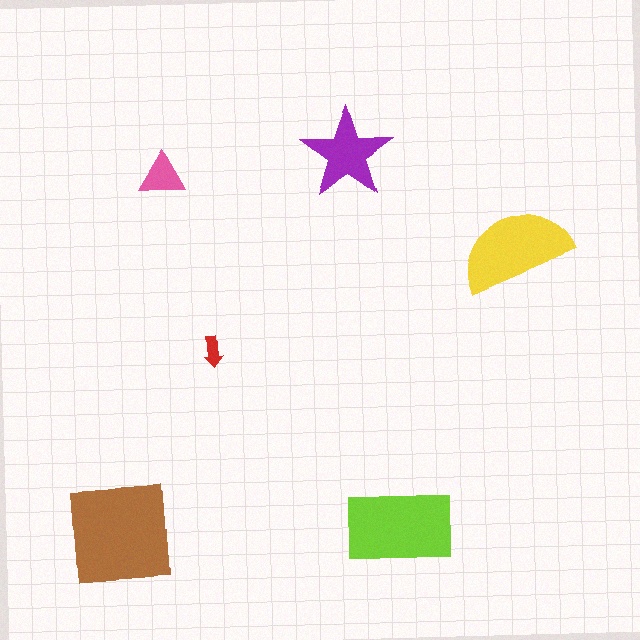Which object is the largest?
The brown square.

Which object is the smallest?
The red arrow.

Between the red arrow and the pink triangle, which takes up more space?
The pink triangle.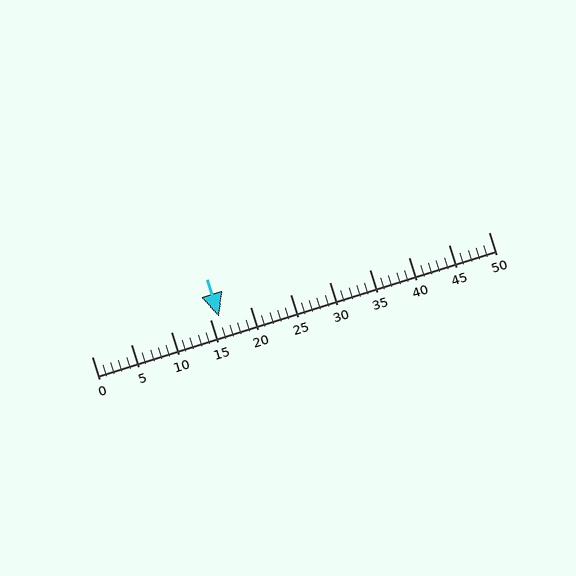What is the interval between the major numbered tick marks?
The major tick marks are spaced 5 units apart.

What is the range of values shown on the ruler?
The ruler shows values from 0 to 50.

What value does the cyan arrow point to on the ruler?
The cyan arrow points to approximately 16.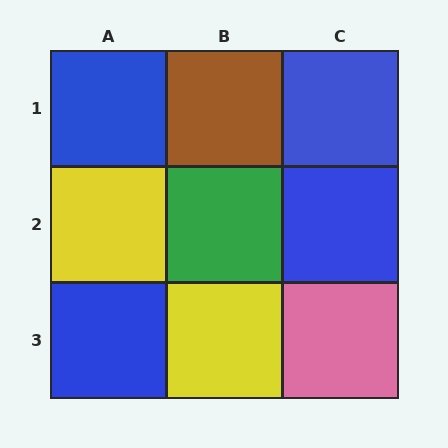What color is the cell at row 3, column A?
Blue.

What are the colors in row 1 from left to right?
Blue, brown, blue.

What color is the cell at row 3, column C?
Pink.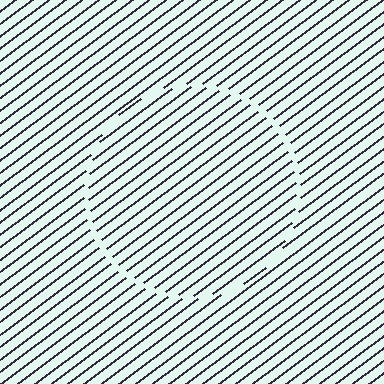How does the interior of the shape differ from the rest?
The interior of the shape contains the same grating, shifted by half a period — the contour is defined by the phase discontinuity where line-ends from the inner and outer gratings abut.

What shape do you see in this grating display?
An illusory circle. The interior of the shape contains the same grating, shifted by half a period — the contour is defined by the phase discontinuity where line-ends from the inner and outer gratings abut.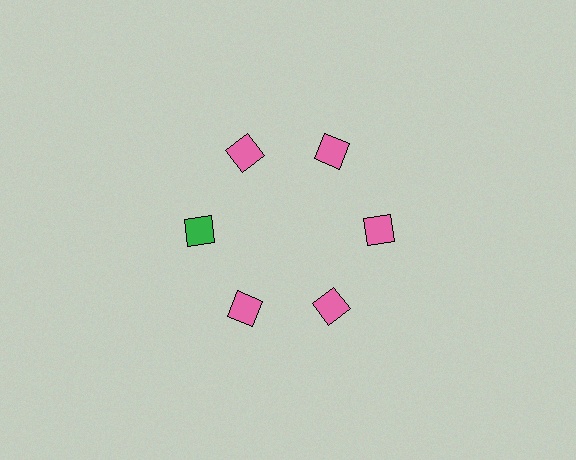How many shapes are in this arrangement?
There are 6 shapes arranged in a ring pattern.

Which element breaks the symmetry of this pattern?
The green diamond at roughly the 9 o'clock position breaks the symmetry. All other shapes are pink diamonds.